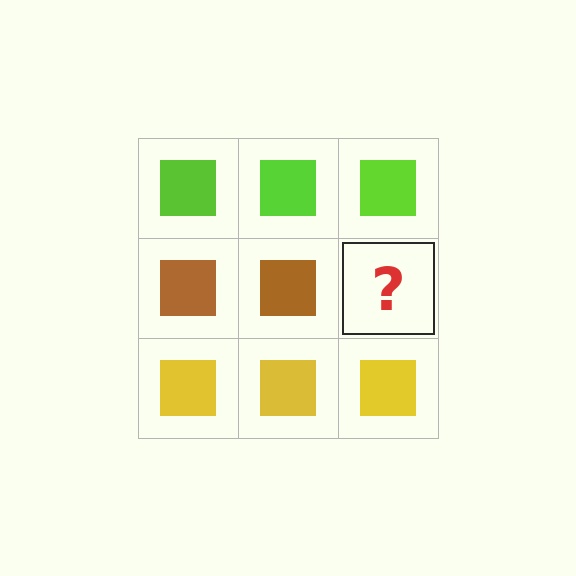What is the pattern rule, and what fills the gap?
The rule is that each row has a consistent color. The gap should be filled with a brown square.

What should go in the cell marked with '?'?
The missing cell should contain a brown square.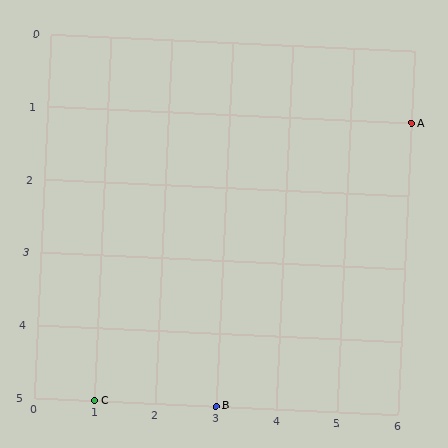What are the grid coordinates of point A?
Point A is at grid coordinates (6, 1).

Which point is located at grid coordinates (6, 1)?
Point A is at (6, 1).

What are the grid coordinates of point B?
Point B is at grid coordinates (3, 5).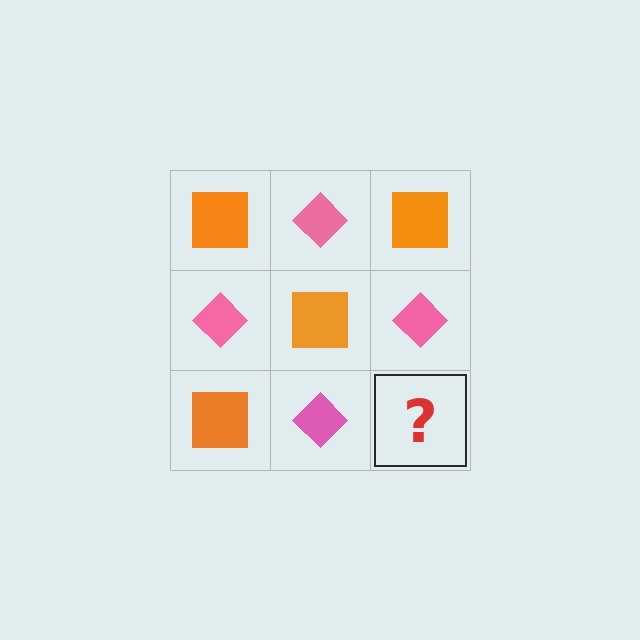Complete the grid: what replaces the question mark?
The question mark should be replaced with an orange square.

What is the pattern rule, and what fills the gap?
The rule is that it alternates orange square and pink diamond in a checkerboard pattern. The gap should be filled with an orange square.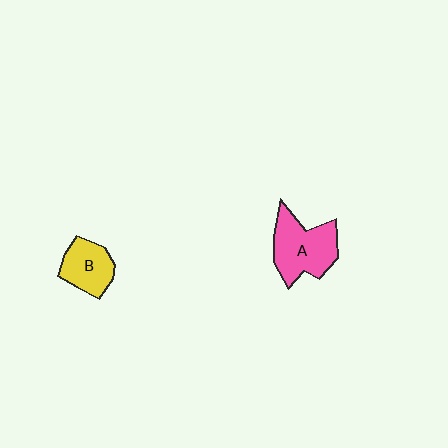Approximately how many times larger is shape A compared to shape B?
Approximately 1.5 times.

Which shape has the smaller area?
Shape B (yellow).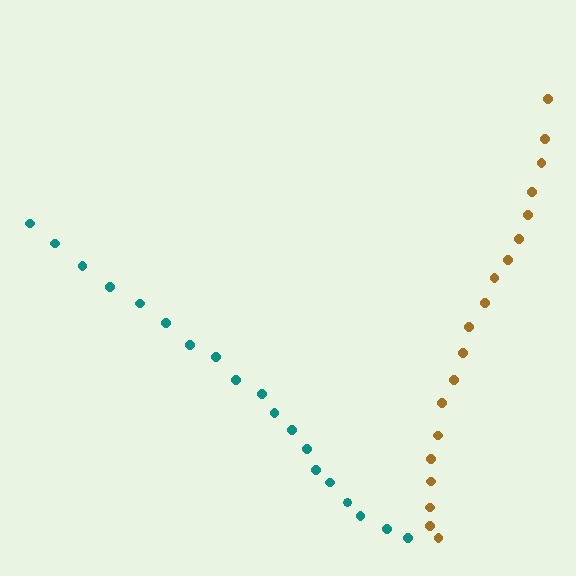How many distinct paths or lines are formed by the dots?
There are 2 distinct paths.